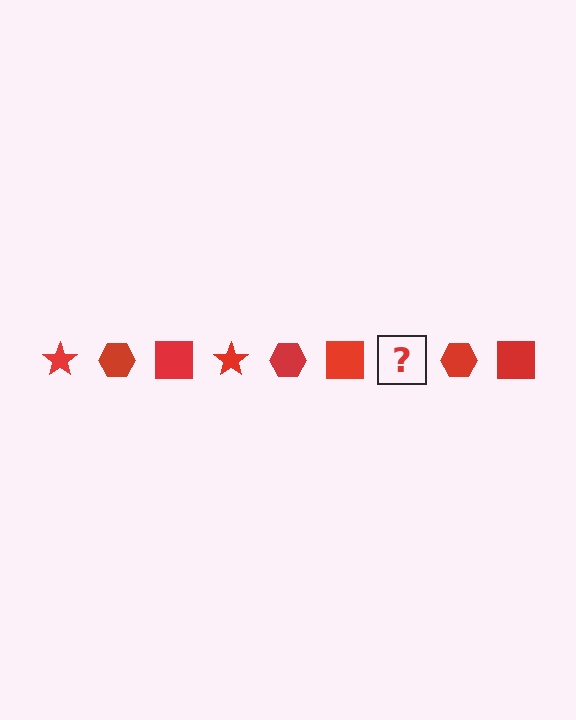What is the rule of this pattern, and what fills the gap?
The rule is that the pattern cycles through star, hexagon, square shapes in red. The gap should be filled with a red star.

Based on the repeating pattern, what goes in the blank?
The blank should be a red star.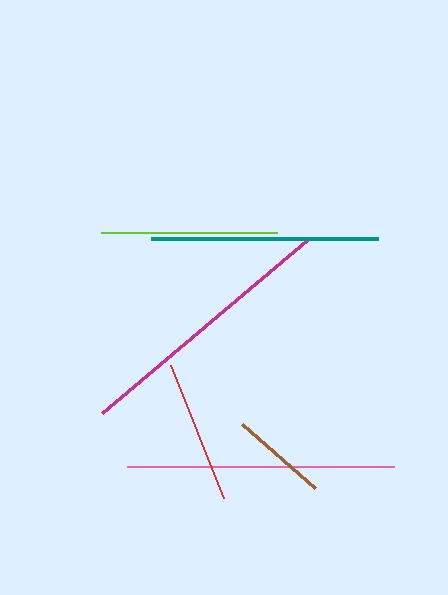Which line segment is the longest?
The magenta line is the longest at approximately 269 pixels.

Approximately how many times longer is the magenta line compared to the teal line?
The magenta line is approximately 1.2 times the length of the teal line.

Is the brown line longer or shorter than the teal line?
The teal line is longer than the brown line.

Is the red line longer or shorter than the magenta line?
The magenta line is longer than the red line.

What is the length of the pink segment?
The pink segment is approximately 267 pixels long.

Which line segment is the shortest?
The brown line is the shortest at approximately 97 pixels.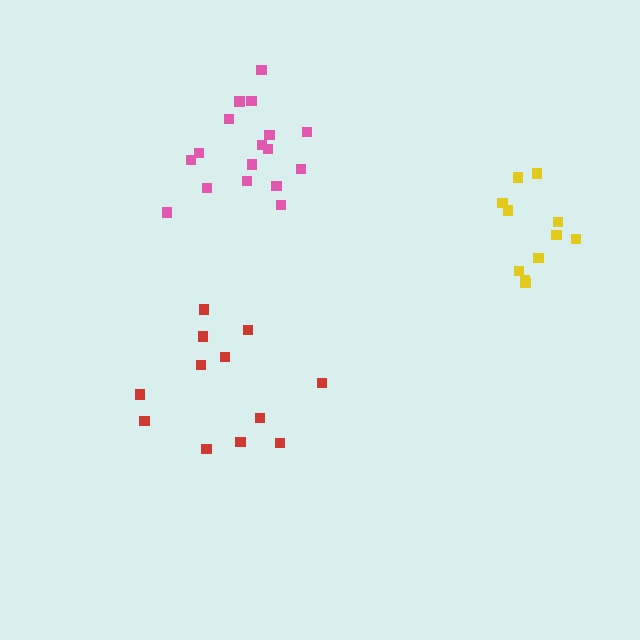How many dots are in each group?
Group 1: 11 dots, Group 2: 12 dots, Group 3: 17 dots (40 total).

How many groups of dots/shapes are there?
There are 3 groups.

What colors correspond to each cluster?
The clusters are colored: yellow, red, pink.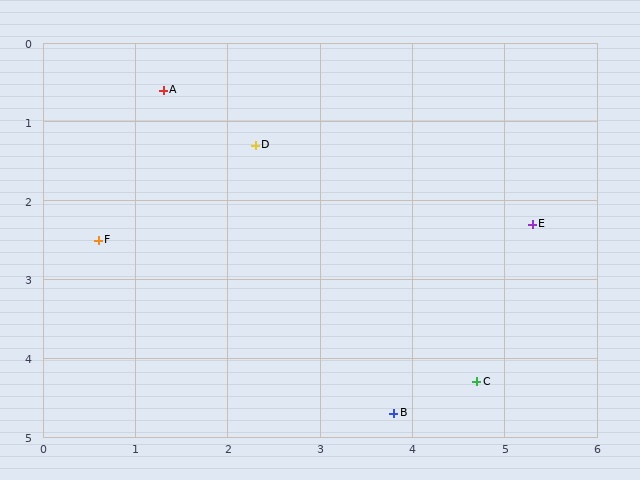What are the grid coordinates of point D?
Point D is at approximately (2.3, 1.3).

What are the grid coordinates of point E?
Point E is at approximately (5.3, 2.3).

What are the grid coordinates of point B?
Point B is at approximately (3.8, 4.7).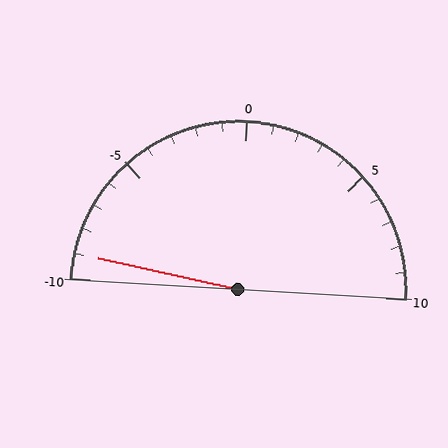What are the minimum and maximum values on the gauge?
The gauge ranges from -10 to 10.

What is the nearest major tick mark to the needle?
The nearest major tick mark is -10.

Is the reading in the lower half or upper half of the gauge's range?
The reading is in the lower half of the range (-10 to 10).